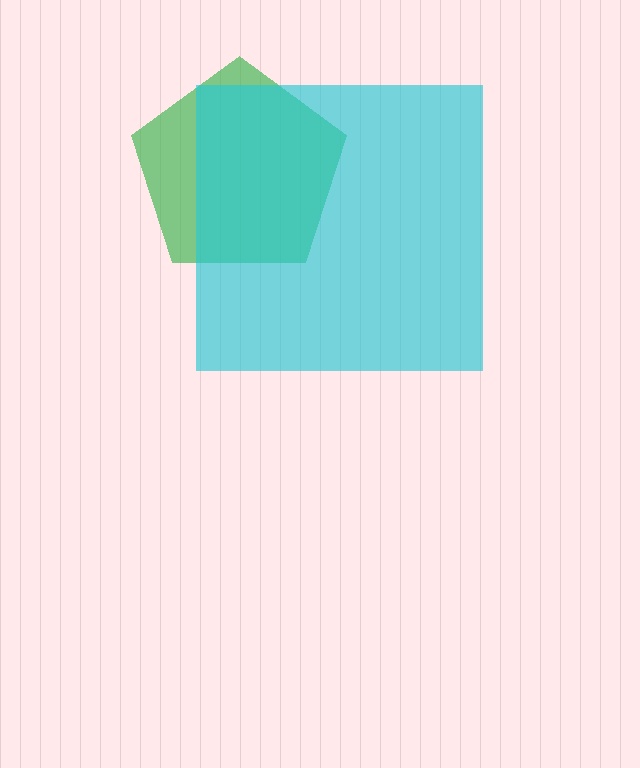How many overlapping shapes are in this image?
There are 2 overlapping shapes in the image.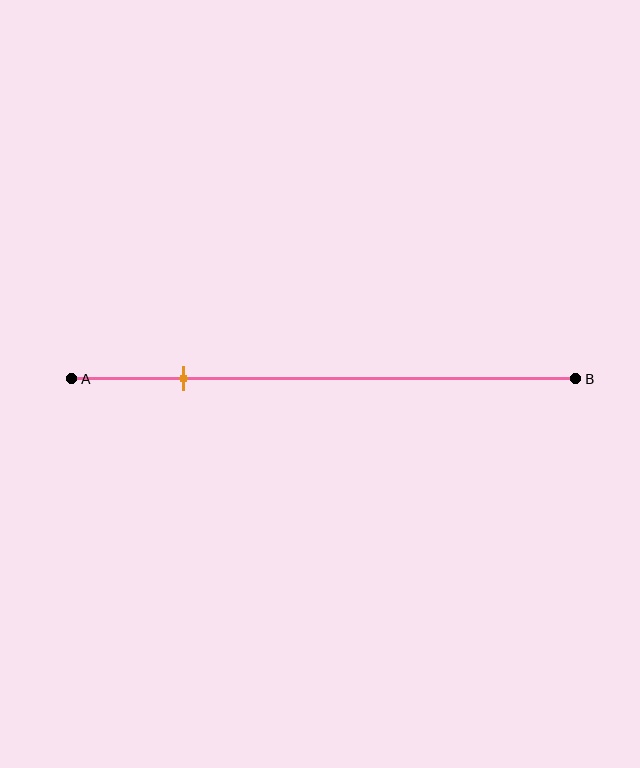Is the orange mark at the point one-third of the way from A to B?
No, the mark is at about 20% from A, not at the 33% one-third point.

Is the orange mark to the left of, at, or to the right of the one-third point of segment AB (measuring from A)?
The orange mark is to the left of the one-third point of segment AB.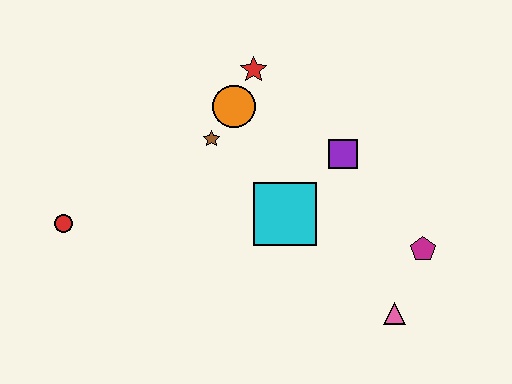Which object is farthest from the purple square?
The red circle is farthest from the purple square.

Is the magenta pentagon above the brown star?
No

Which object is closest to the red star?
The orange circle is closest to the red star.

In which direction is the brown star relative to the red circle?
The brown star is to the right of the red circle.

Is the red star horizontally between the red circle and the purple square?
Yes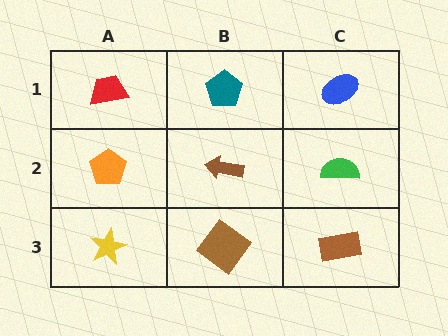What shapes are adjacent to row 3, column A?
An orange pentagon (row 2, column A), a brown diamond (row 3, column B).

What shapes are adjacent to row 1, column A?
An orange pentagon (row 2, column A), a teal pentagon (row 1, column B).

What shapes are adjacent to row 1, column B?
A brown arrow (row 2, column B), a red trapezoid (row 1, column A), a blue ellipse (row 1, column C).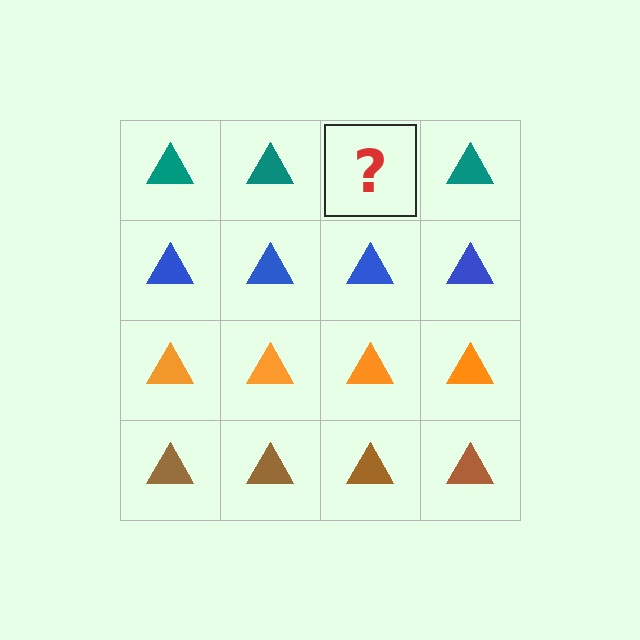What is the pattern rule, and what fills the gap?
The rule is that each row has a consistent color. The gap should be filled with a teal triangle.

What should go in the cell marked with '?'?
The missing cell should contain a teal triangle.